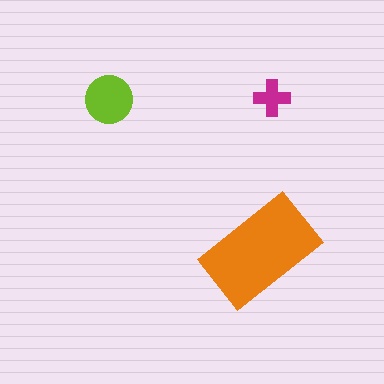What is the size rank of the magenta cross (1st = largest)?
3rd.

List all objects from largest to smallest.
The orange rectangle, the lime circle, the magenta cross.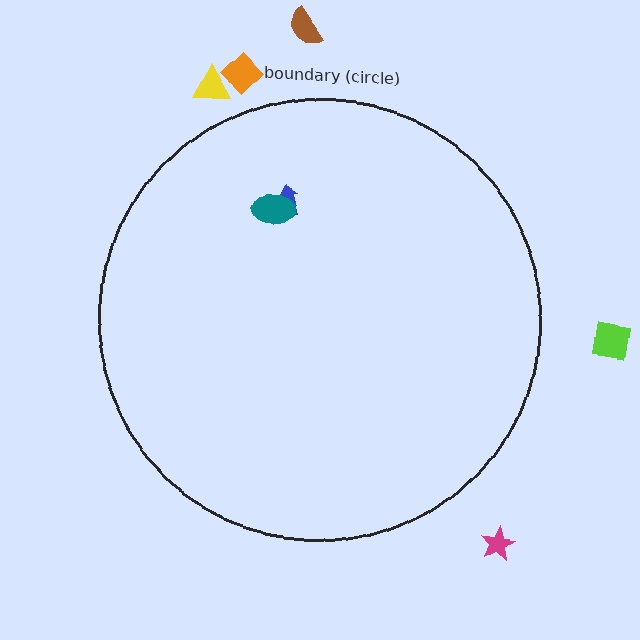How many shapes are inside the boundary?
2 inside, 5 outside.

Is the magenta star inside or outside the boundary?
Outside.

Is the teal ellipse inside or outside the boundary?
Inside.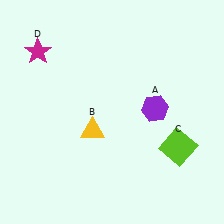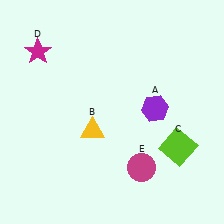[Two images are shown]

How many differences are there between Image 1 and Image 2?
There is 1 difference between the two images.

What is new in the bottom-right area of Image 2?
A magenta circle (E) was added in the bottom-right area of Image 2.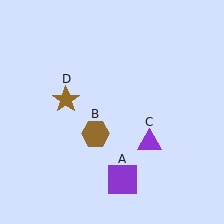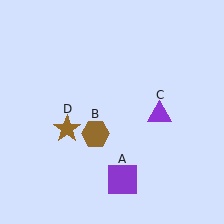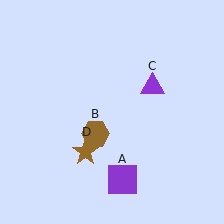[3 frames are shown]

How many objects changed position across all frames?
2 objects changed position: purple triangle (object C), brown star (object D).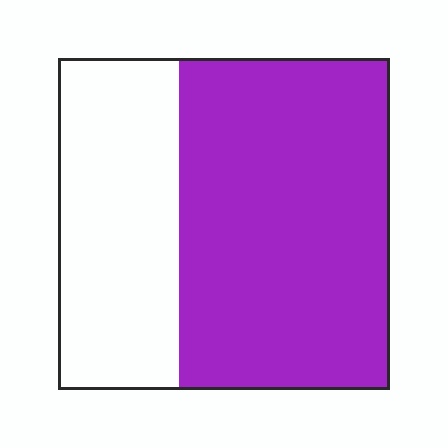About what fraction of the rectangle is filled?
About five eighths (5/8).